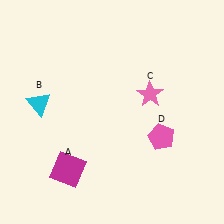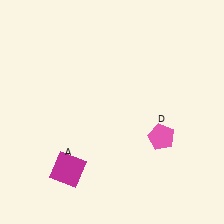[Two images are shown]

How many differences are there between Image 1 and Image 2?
There are 2 differences between the two images.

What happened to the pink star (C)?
The pink star (C) was removed in Image 2. It was in the top-right area of Image 1.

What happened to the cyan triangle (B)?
The cyan triangle (B) was removed in Image 2. It was in the top-left area of Image 1.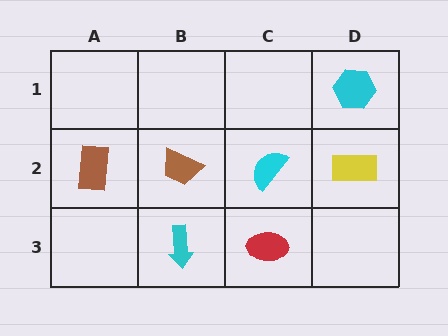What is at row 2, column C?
A cyan semicircle.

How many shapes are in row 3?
2 shapes.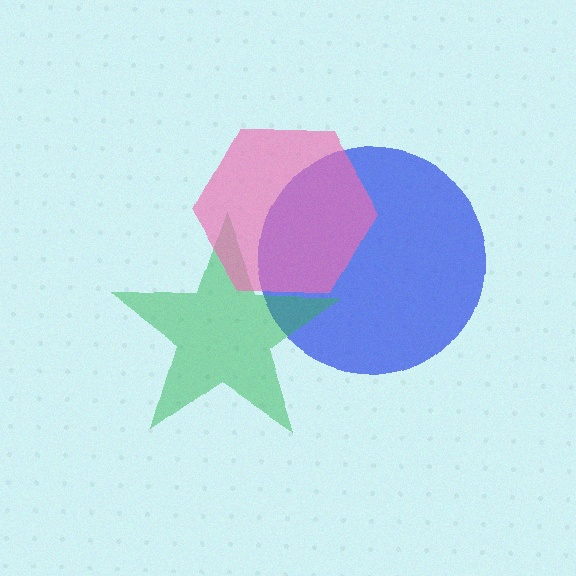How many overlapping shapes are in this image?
There are 3 overlapping shapes in the image.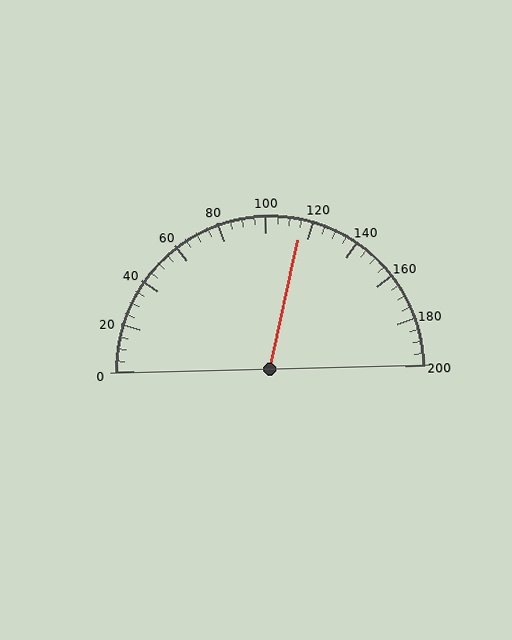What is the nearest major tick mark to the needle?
The nearest major tick mark is 120.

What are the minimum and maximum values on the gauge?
The gauge ranges from 0 to 200.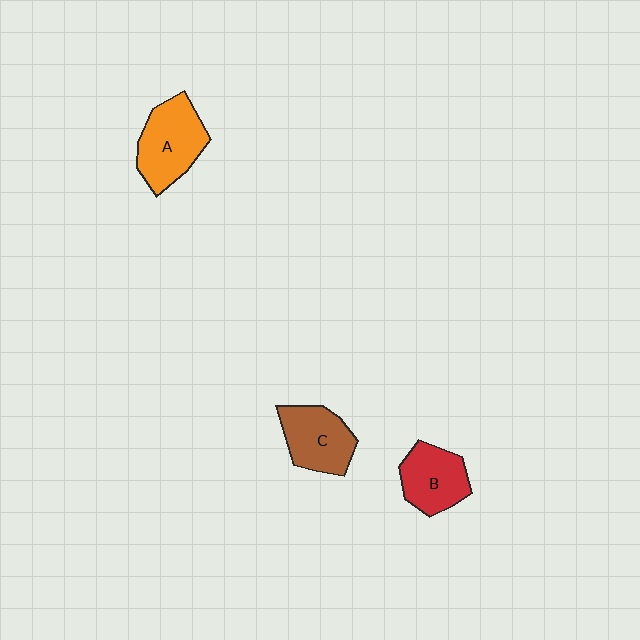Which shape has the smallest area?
Shape B (red).